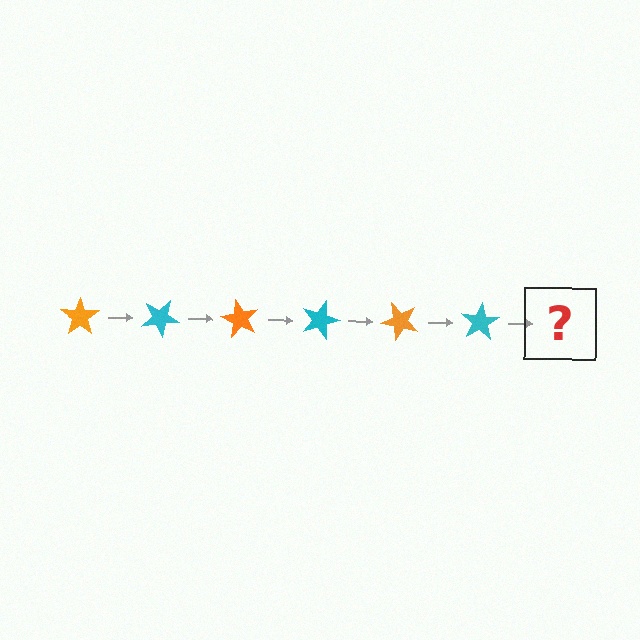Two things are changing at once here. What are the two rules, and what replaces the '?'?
The two rules are that it rotates 30 degrees each step and the color cycles through orange and cyan. The '?' should be an orange star, rotated 180 degrees from the start.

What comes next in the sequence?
The next element should be an orange star, rotated 180 degrees from the start.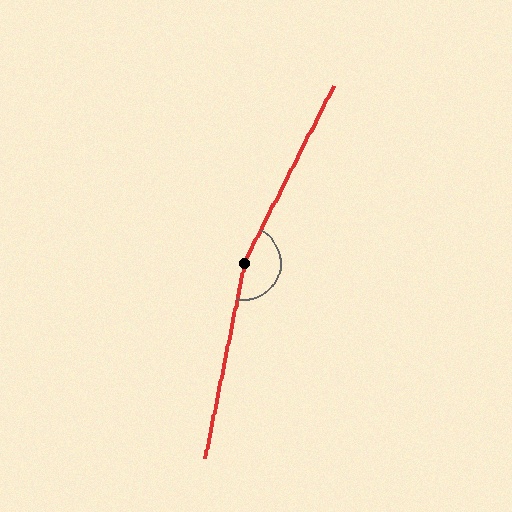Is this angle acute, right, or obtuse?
It is obtuse.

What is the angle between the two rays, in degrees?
Approximately 164 degrees.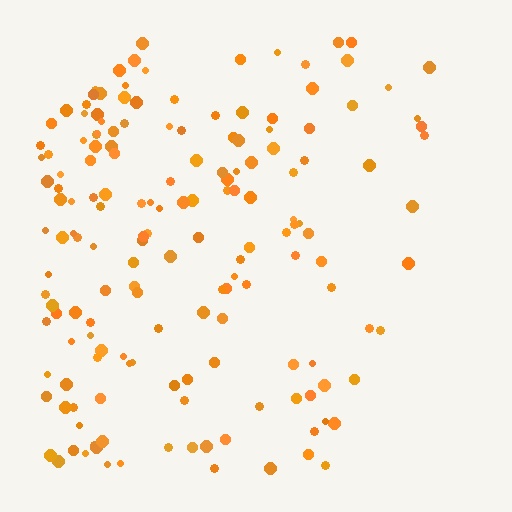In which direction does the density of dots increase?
From right to left, with the left side densest.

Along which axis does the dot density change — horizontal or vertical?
Horizontal.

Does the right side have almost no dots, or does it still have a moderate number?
Still a moderate number, just noticeably fewer than the left.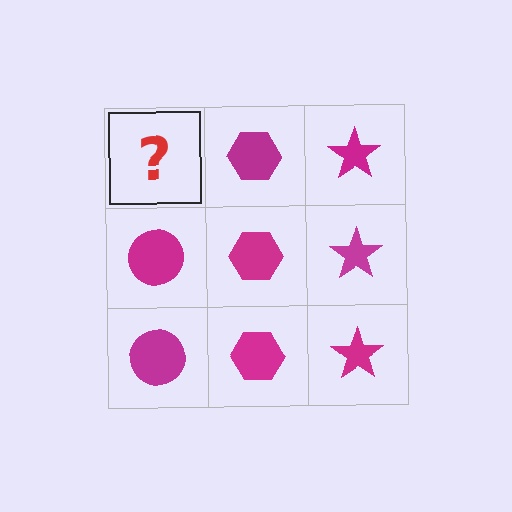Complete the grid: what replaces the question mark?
The question mark should be replaced with a magenta circle.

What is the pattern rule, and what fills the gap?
The rule is that each column has a consistent shape. The gap should be filled with a magenta circle.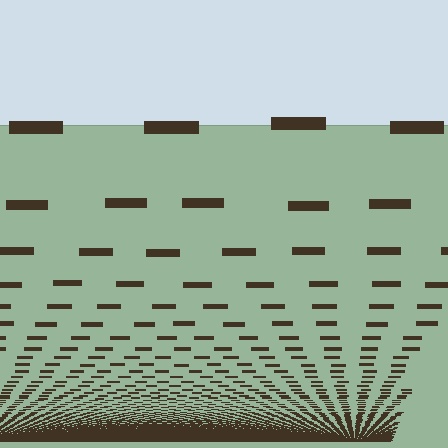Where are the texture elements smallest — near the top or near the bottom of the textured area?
Near the bottom.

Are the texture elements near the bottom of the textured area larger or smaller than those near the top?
Smaller. The gradient is inverted — elements near the bottom are smaller and denser.